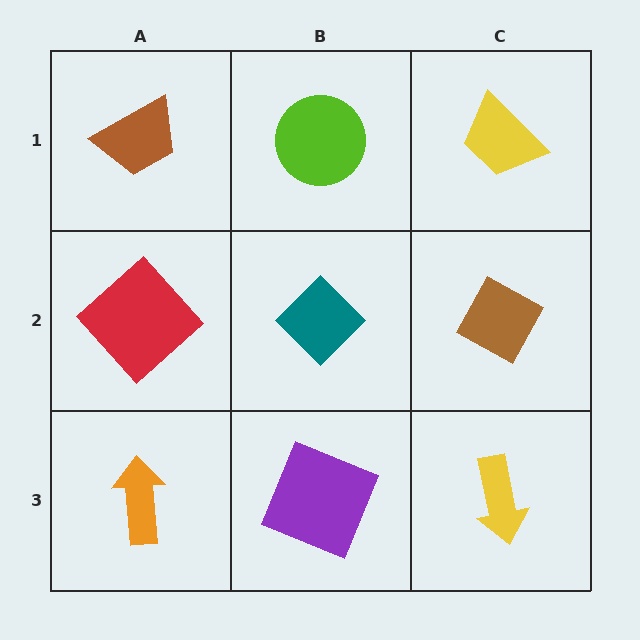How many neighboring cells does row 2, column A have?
3.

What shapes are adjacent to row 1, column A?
A red diamond (row 2, column A), a lime circle (row 1, column B).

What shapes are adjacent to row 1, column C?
A brown diamond (row 2, column C), a lime circle (row 1, column B).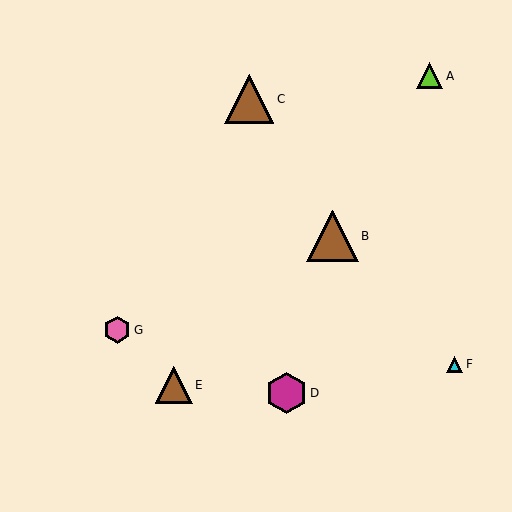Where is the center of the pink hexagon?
The center of the pink hexagon is at (117, 330).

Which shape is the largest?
The brown triangle (labeled B) is the largest.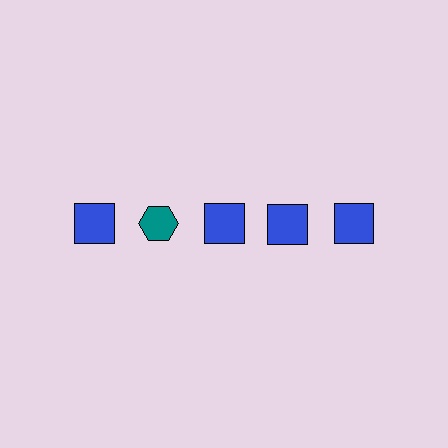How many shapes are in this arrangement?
There are 5 shapes arranged in a grid pattern.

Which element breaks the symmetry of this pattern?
The teal hexagon in the top row, second from left column breaks the symmetry. All other shapes are blue squares.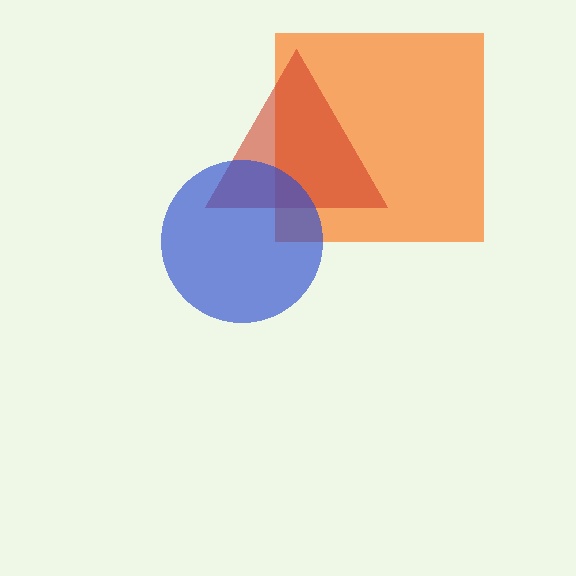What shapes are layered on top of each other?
The layered shapes are: an orange square, a red triangle, a blue circle.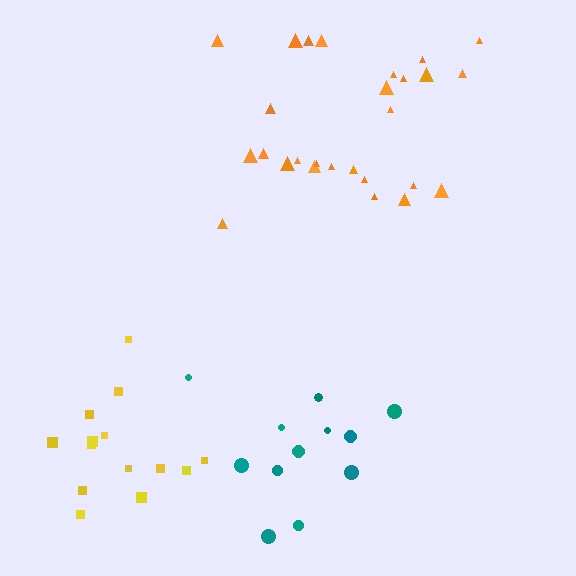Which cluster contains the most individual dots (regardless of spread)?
Orange (27).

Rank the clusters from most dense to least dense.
yellow, orange, teal.